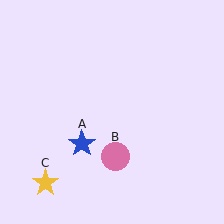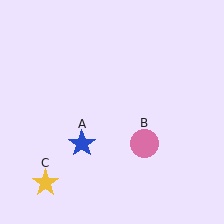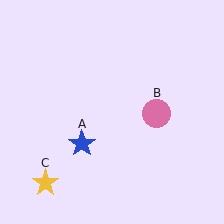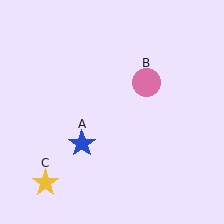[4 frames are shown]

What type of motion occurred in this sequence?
The pink circle (object B) rotated counterclockwise around the center of the scene.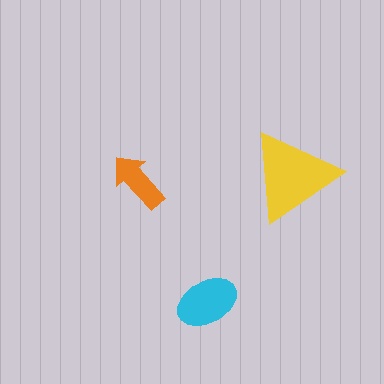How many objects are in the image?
There are 3 objects in the image.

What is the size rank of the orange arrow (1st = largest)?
3rd.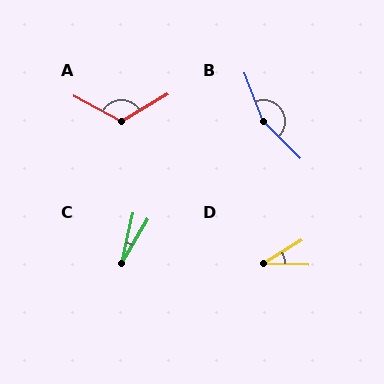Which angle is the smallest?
C, at approximately 19 degrees.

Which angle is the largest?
B, at approximately 156 degrees.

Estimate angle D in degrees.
Approximately 33 degrees.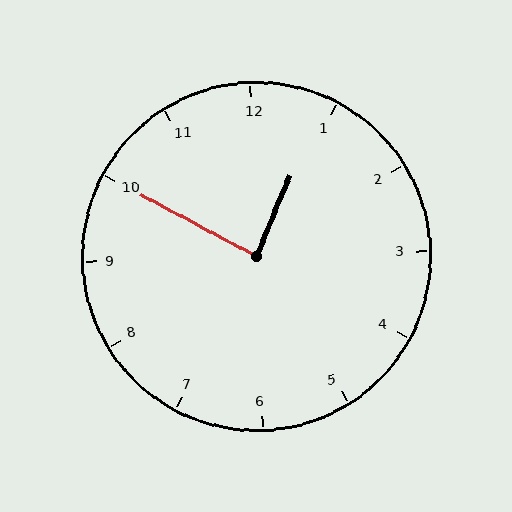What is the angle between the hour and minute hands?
Approximately 85 degrees.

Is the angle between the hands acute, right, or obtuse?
It is right.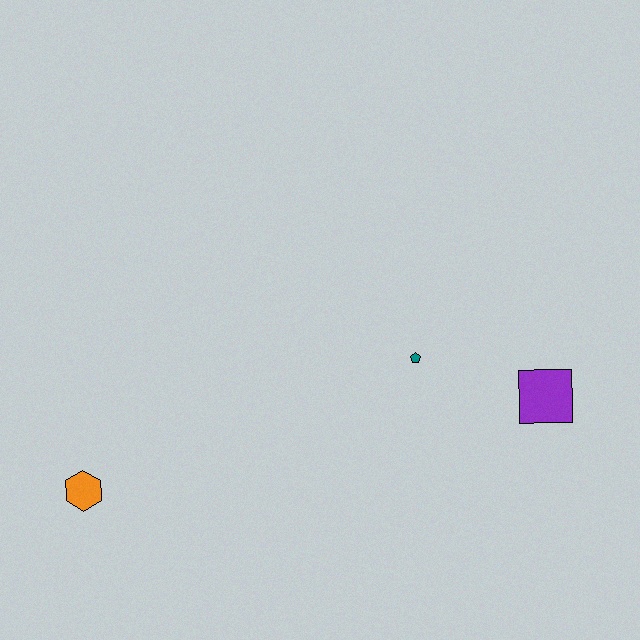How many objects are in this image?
There are 3 objects.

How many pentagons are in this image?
There is 1 pentagon.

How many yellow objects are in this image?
There are no yellow objects.